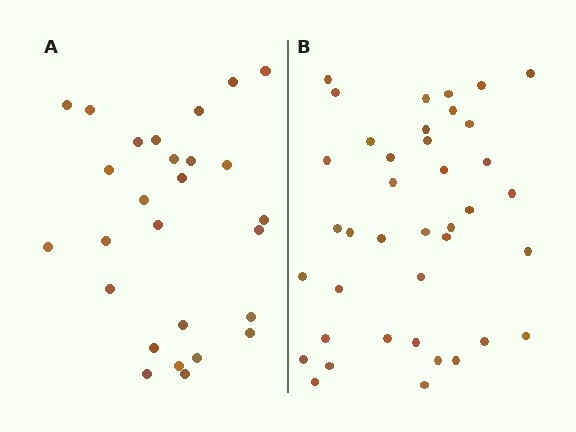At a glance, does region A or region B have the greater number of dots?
Region B (the right region) has more dots.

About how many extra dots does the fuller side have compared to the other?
Region B has roughly 12 or so more dots than region A.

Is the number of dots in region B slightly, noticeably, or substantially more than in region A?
Region B has noticeably more, but not dramatically so. The ratio is roughly 1.4 to 1.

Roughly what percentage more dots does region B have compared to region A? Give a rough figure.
About 45% more.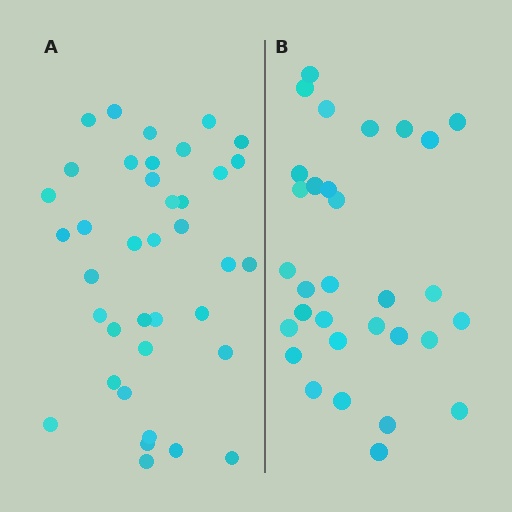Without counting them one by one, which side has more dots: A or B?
Region A (the left region) has more dots.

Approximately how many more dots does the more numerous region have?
Region A has roughly 8 or so more dots than region B.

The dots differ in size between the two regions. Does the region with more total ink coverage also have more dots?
No. Region B has more total ink coverage because its dots are larger, but region A actually contains more individual dots. Total area can be misleading — the number of items is what matters here.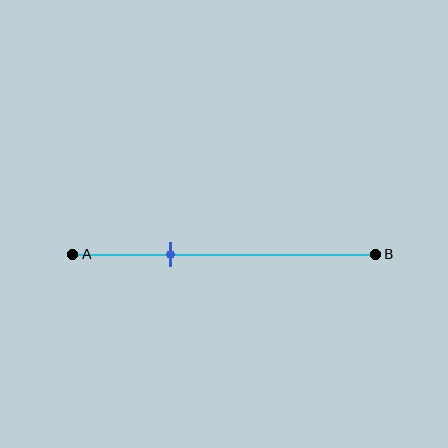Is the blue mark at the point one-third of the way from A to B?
Yes, the mark is approximately at the one-third point.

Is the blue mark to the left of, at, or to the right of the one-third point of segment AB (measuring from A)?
The blue mark is approximately at the one-third point of segment AB.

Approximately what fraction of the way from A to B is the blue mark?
The blue mark is approximately 30% of the way from A to B.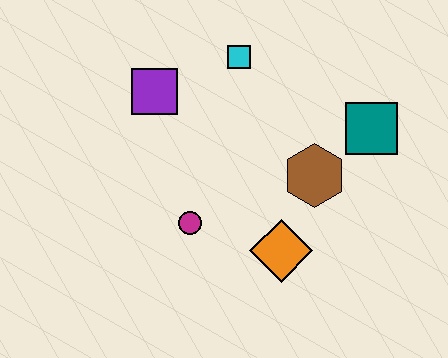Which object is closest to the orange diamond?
The brown hexagon is closest to the orange diamond.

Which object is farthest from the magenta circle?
The teal square is farthest from the magenta circle.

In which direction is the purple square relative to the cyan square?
The purple square is to the left of the cyan square.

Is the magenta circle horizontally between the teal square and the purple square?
Yes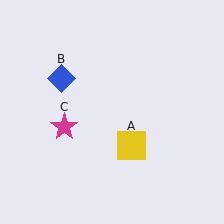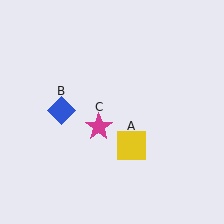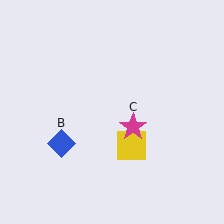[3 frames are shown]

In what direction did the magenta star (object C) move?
The magenta star (object C) moved right.